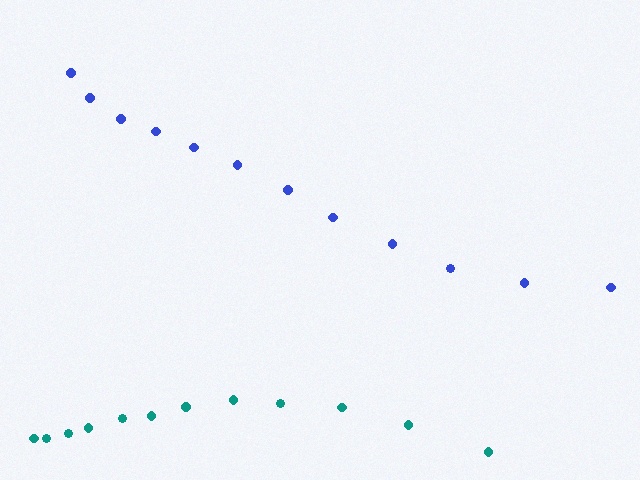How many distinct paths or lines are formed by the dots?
There are 2 distinct paths.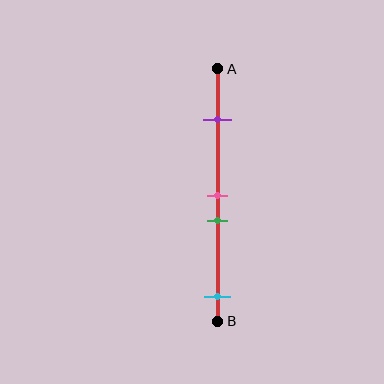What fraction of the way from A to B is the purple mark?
The purple mark is approximately 20% (0.2) of the way from A to B.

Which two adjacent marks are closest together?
The pink and green marks are the closest adjacent pair.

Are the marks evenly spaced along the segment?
No, the marks are not evenly spaced.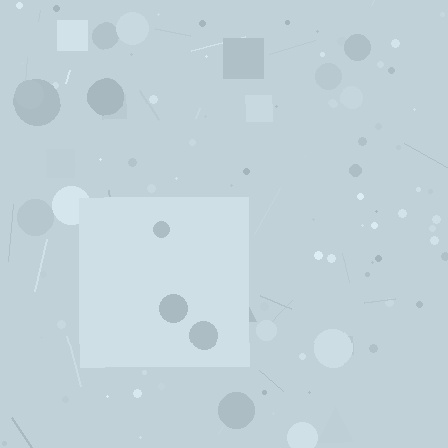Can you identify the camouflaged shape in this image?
The camouflaged shape is a square.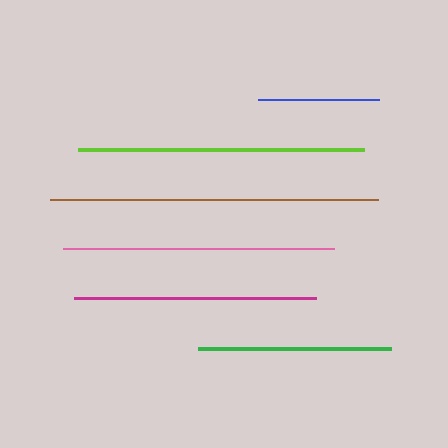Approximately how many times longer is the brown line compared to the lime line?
The brown line is approximately 1.1 times the length of the lime line.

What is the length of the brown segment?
The brown segment is approximately 328 pixels long.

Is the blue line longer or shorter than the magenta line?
The magenta line is longer than the blue line.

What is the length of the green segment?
The green segment is approximately 193 pixels long.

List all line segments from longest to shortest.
From longest to shortest: brown, lime, pink, magenta, green, blue.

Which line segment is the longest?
The brown line is the longest at approximately 328 pixels.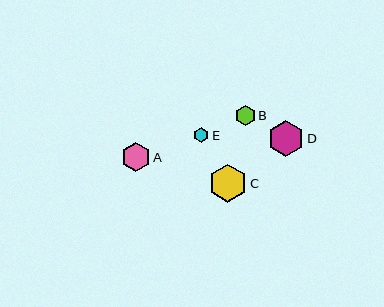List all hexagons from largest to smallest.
From largest to smallest: C, D, A, B, E.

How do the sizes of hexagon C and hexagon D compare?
Hexagon C and hexagon D are approximately the same size.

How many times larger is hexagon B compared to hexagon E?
Hexagon B is approximately 1.3 times the size of hexagon E.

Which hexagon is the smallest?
Hexagon E is the smallest with a size of approximately 15 pixels.